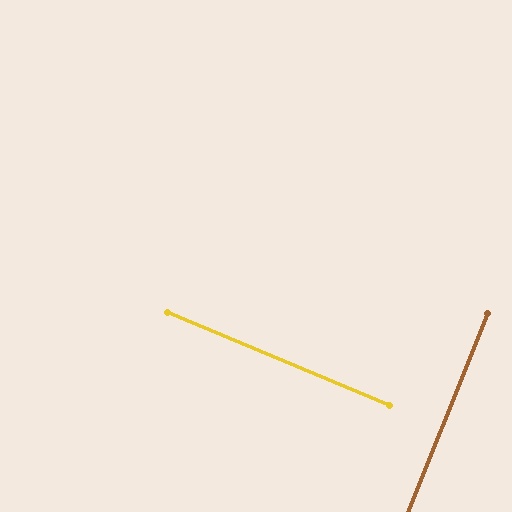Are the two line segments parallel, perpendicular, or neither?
Perpendicular — they meet at approximately 89°.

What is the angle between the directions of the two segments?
Approximately 89 degrees.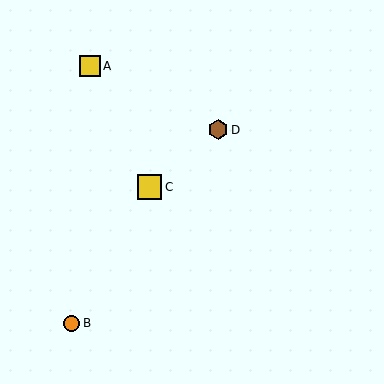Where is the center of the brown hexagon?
The center of the brown hexagon is at (218, 130).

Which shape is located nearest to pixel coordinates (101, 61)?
The yellow square (labeled A) at (90, 66) is nearest to that location.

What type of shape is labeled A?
Shape A is a yellow square.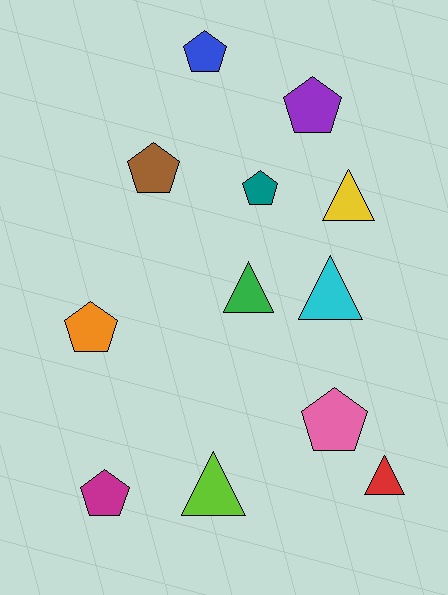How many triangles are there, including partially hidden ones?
There are 5 triangles.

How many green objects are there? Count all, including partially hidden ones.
There is 1 green object.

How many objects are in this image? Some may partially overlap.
There are 12 objects.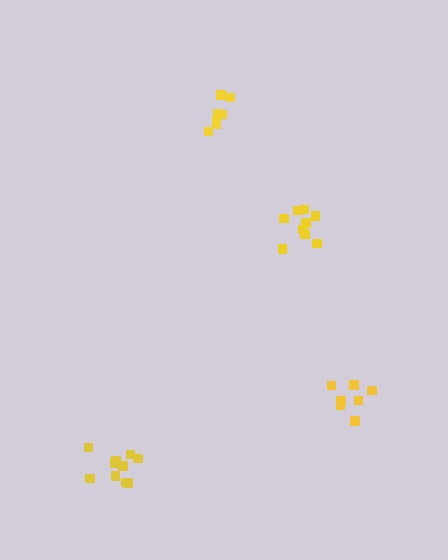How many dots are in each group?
Group 1: 9 dots, Group 2: 7 dots, Group 3: 7 dots, Group 4: 10 dots (33 total).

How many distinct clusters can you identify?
There are 4 distinct clusters.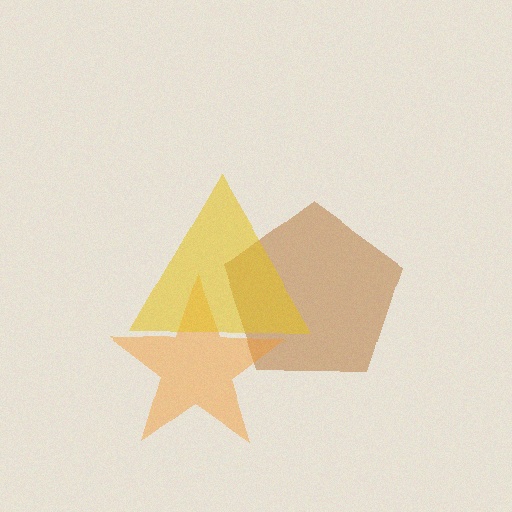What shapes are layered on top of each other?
The layered shapes are: a brown pentagon, an orange star, a yellow triangle.